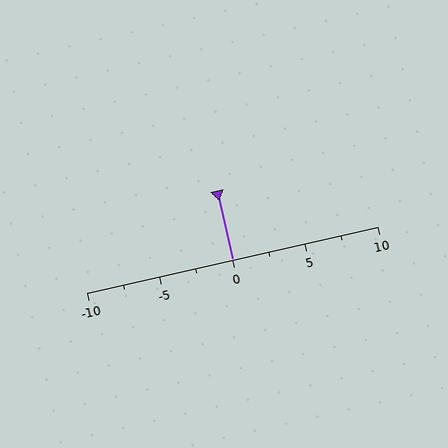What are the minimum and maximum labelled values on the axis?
The axis runs from -10 to 10.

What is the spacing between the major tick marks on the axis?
The major ticks are spaced 5 apart.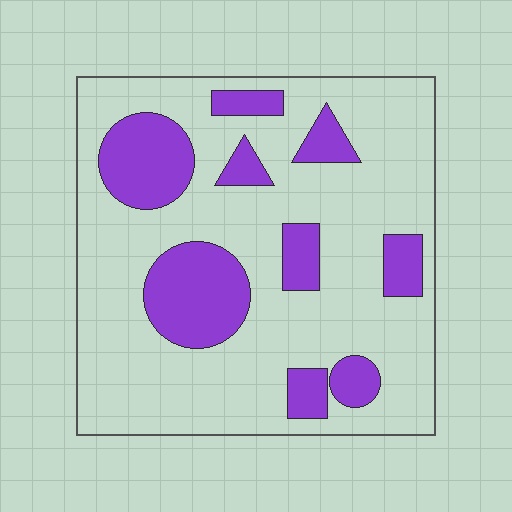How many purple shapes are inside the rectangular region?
9.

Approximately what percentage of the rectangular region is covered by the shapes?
Approximately 25%.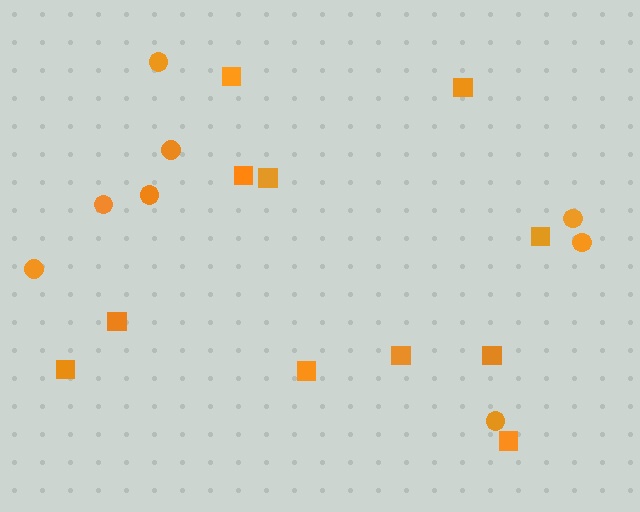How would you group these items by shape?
There are 2 groups: one group of squares (11) and one group of circles (8).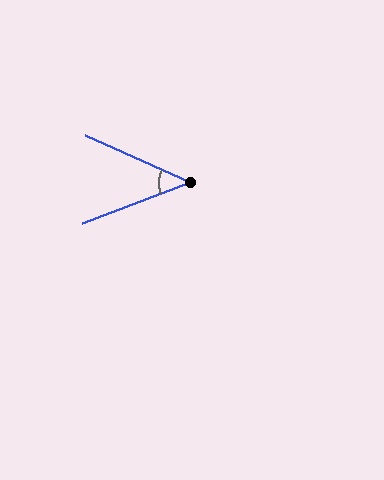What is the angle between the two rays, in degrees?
Approximately 45 degrees.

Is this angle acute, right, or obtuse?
It is acute.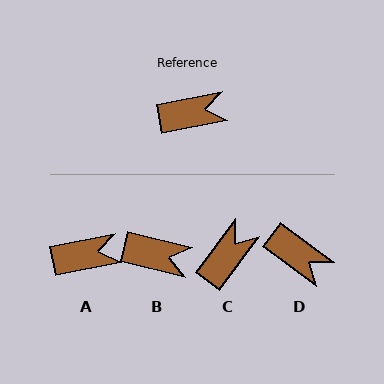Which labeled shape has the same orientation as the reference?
A.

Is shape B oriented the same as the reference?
No, it is off by about 25 degrees.